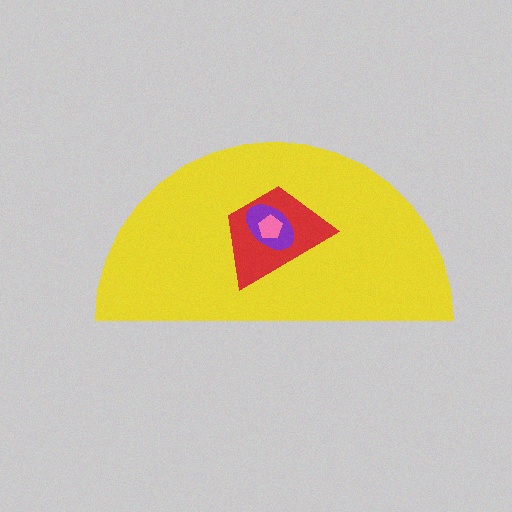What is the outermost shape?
The yellow semicircle.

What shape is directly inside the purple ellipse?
The pink pentagon.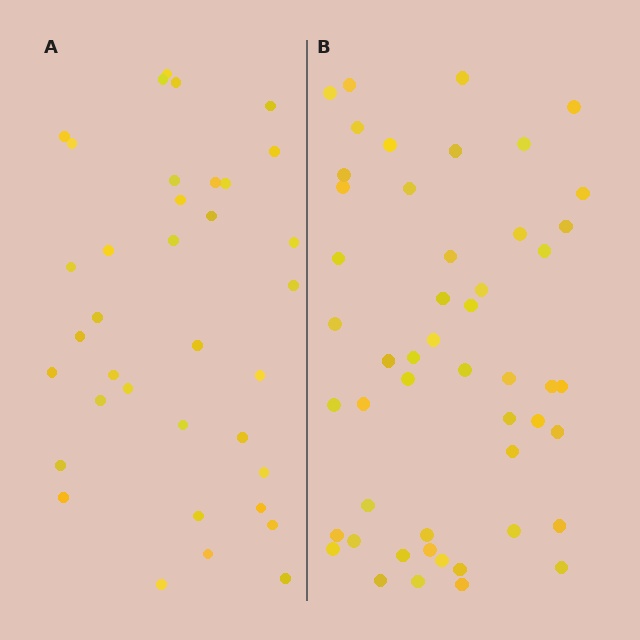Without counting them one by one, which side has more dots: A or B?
Region B (the right region) has more dots.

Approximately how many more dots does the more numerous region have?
Region B has approximately 15 more dots than region A.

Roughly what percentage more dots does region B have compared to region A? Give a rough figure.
About 40% more.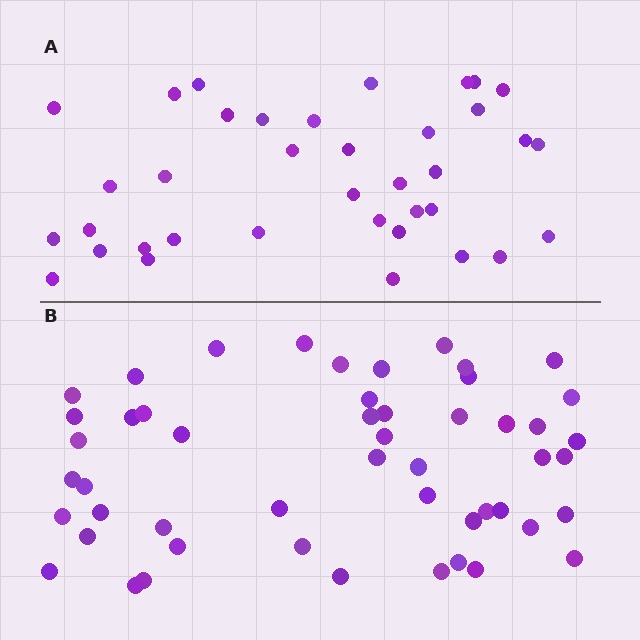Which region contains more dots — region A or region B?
Region B (the bottom region) has more dots.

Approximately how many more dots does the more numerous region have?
Region B has approximately 15 more dots than region A.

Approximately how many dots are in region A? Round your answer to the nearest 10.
About 40 dots. (The exact count is 37, which rounds to 40.)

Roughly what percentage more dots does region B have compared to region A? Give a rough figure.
About 40% more.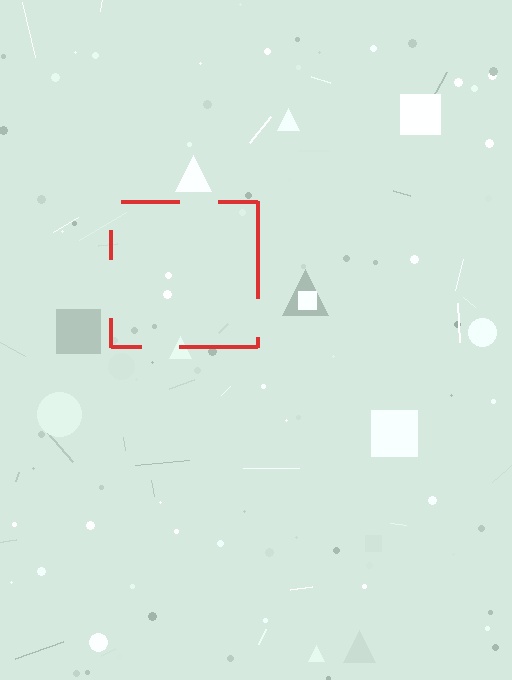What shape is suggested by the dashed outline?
The dashed outline suggests a square.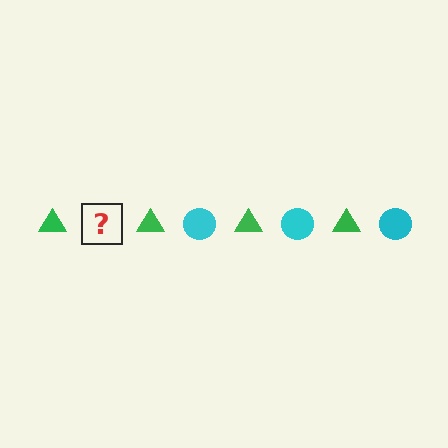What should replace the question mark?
The question mark should be replaced with a cyan circle.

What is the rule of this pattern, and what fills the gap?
The rule is that the pattern alternates between green triangle and cyan circle. The gap should be filled with a cyan circle.